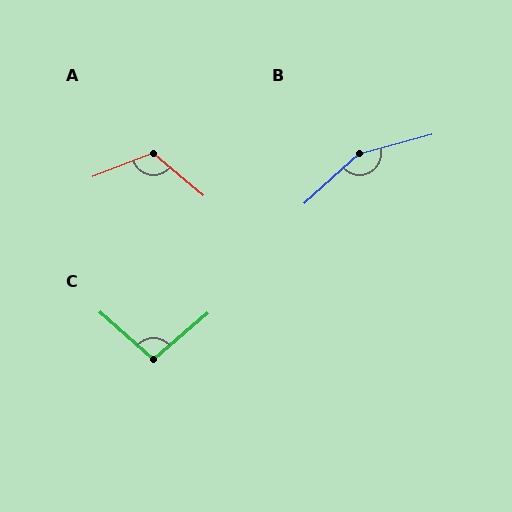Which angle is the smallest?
C, at approximately 98 degrees.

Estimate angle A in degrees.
Approximately 119 degrees.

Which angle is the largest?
B, at approximately 153 degrees.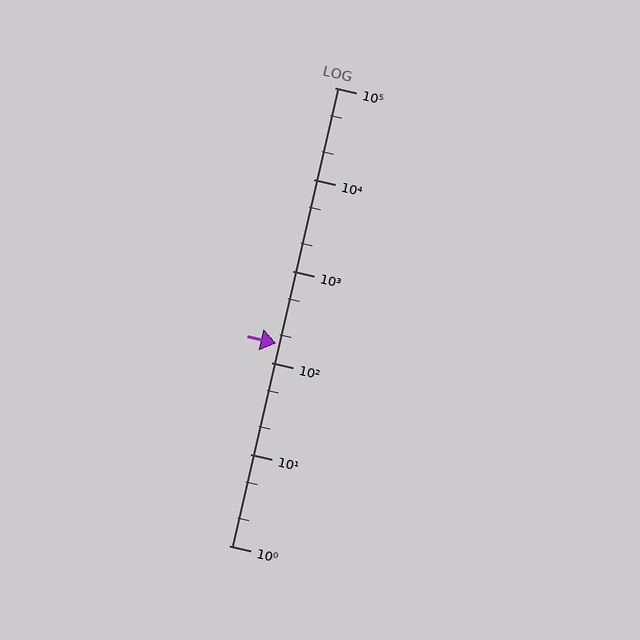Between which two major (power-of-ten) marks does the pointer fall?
The pointer is between 100 and 1000.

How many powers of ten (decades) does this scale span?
The scale spans 5 decades, from 1 to 100000.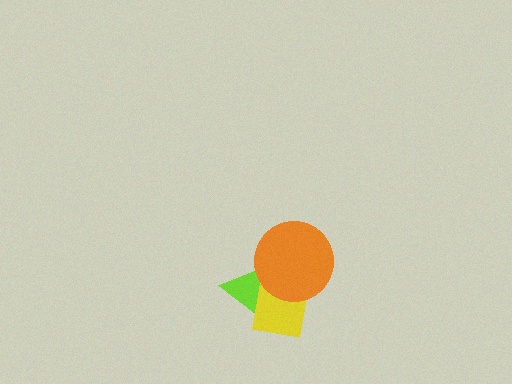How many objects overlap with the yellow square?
2 objects overlap with the yellow square.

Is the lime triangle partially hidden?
Yes, it is partially covered by another shape.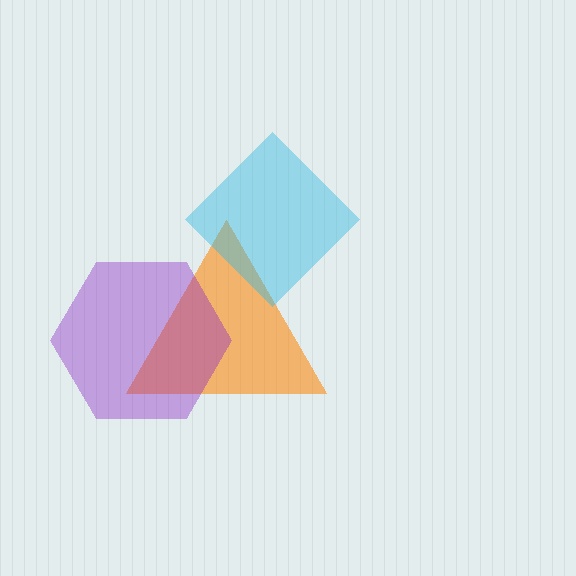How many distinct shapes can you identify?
There are 3 distinct shapes: an orange triangle, a cyan diamond, a purple hexagon.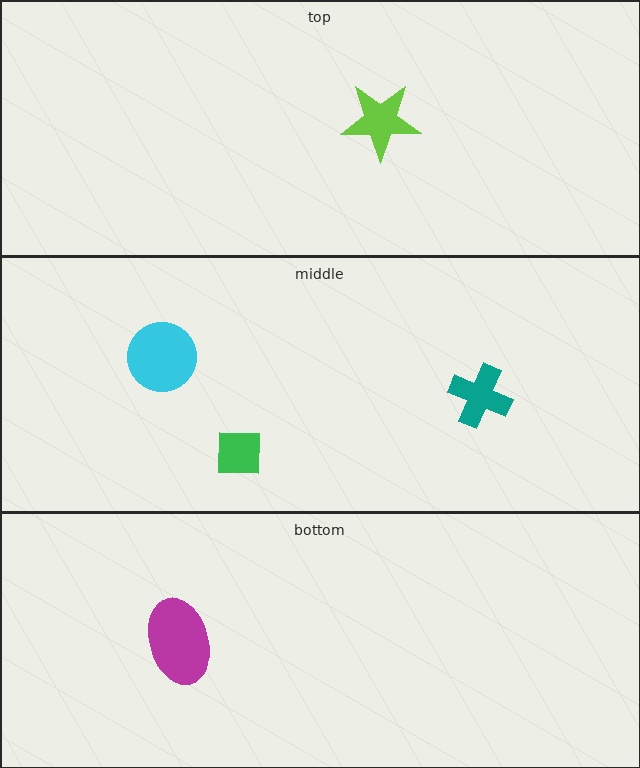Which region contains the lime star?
The top region.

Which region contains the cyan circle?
The middle region.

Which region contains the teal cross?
The middle region.